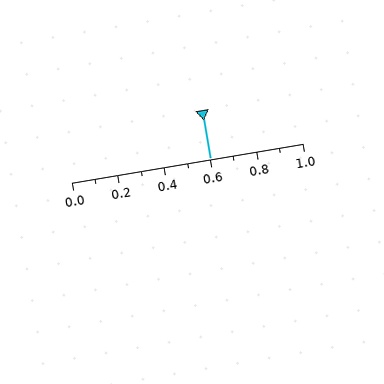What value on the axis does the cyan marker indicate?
The marker indicates approximately 0.6.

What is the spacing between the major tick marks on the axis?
The major ticks are spaced 0.2 apart.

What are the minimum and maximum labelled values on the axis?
The axis runs from 0.0 to 1.0.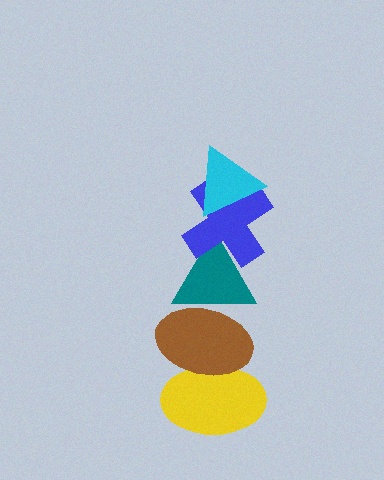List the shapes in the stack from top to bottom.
From top to bottom: the cyan triangle, the blue cross, the teal triangle, the brown ellipse, the yellow ellipse.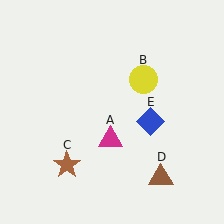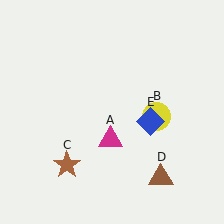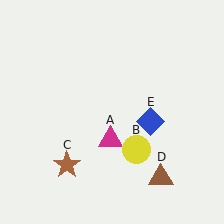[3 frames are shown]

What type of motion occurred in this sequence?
The yellow circle (object B) rotated clockwise around the center of the scene.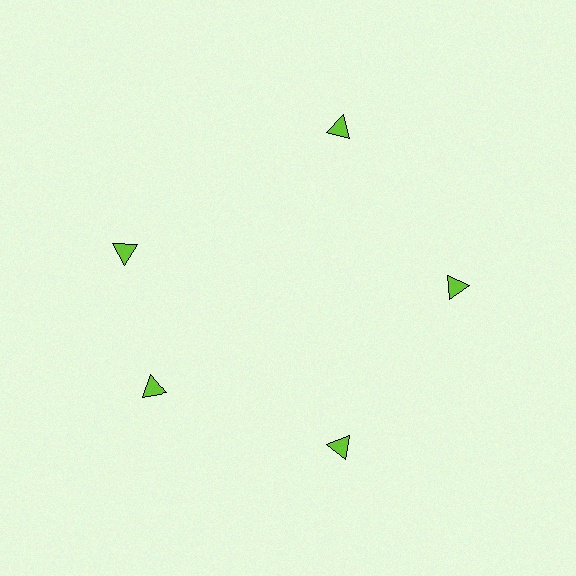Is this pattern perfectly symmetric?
No. The 5 lime triangles are arranged in a ring, but one element near the 10 o'clock position is rotated out of alignment along the ring, breaking the 5-fold rotational symmetry.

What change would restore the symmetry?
The symmetry would be restored by rotating it back into even spacing with its neighbors so that all 5 triangles sit at equal angles and equal distance from the center.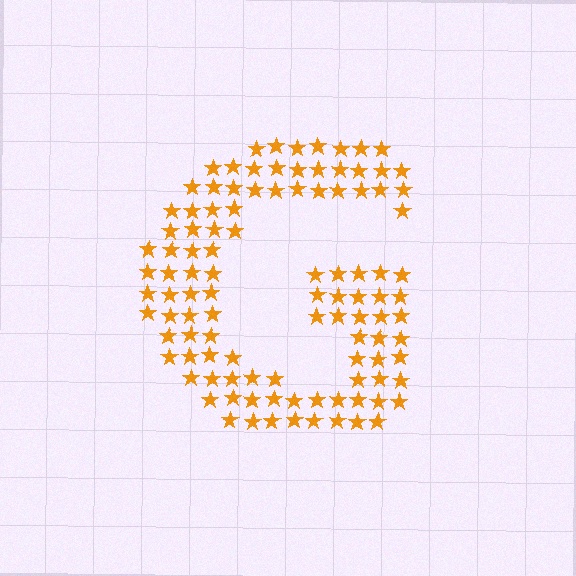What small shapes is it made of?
It is made of small stars.